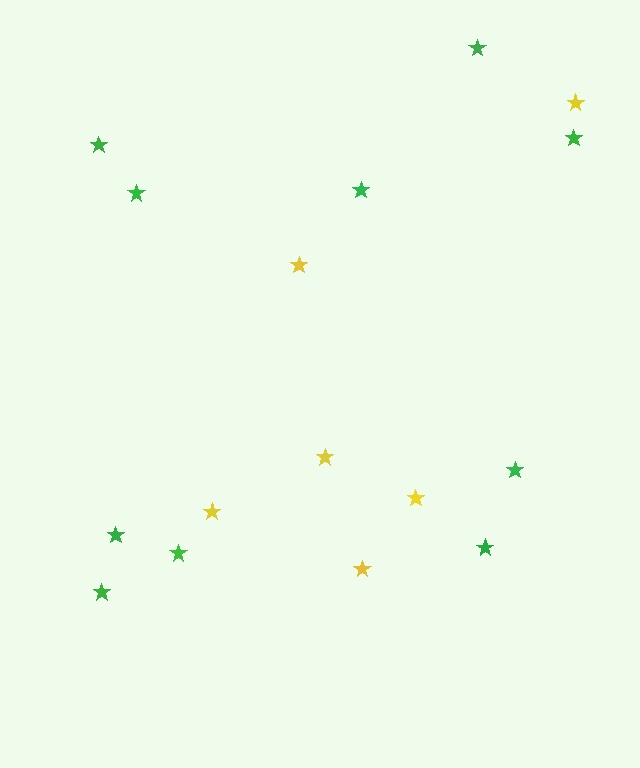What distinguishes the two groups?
There are 2 groups: one group of yellow stars (6) and one group of green stars (10).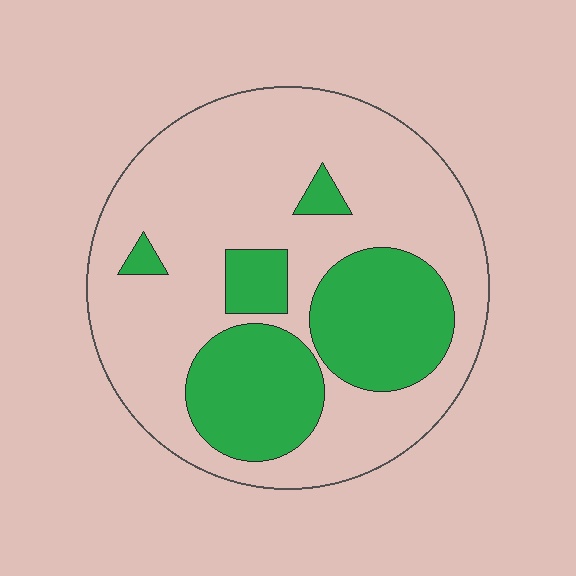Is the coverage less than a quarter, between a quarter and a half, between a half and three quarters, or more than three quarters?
Between a quarter and a half.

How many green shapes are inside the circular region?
5.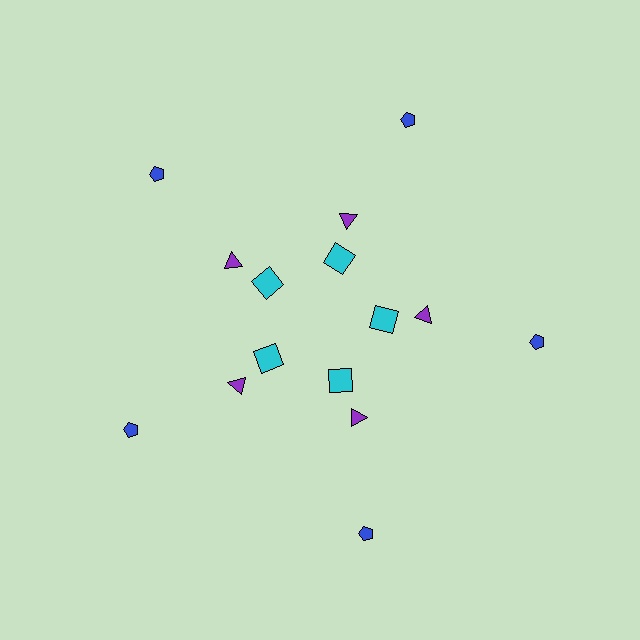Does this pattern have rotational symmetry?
Yes, this pattern has 5-fold rotational symmetry. It looks the same after rotating 72 degrees around the center.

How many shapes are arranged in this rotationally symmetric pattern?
There are 15 shapes, arranged in 5 groups of 3.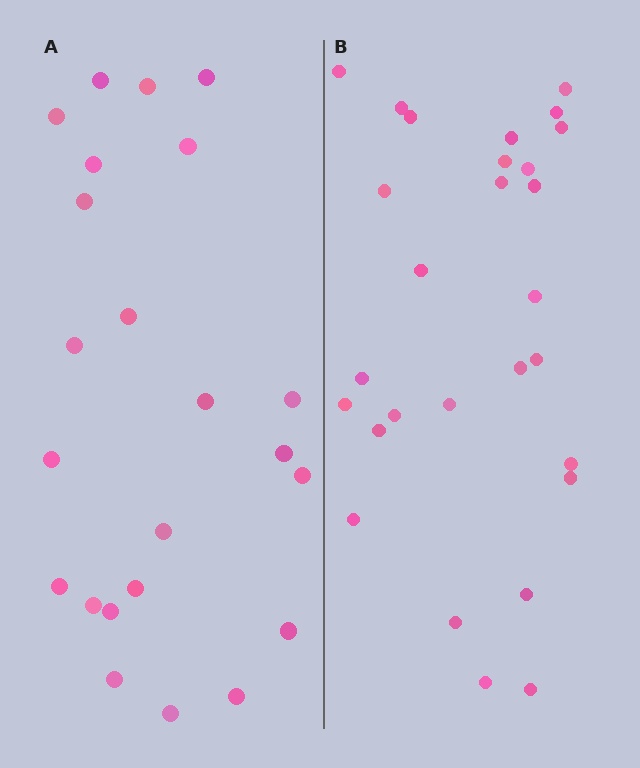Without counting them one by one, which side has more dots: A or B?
Region B (the right region) has more dots.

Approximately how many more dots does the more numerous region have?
Region B has about 5 more dots than region A.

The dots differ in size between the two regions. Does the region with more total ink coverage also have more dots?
No. Region A has more total ink coverage because its dots are larger, but region B actually contains more individual dots. Total area can be misleading — the number of items is what matters here.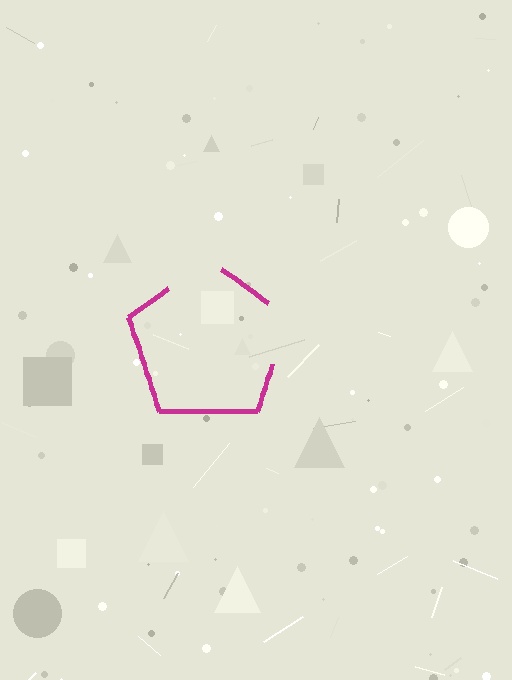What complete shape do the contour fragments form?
The contour fragments form a pentagon.